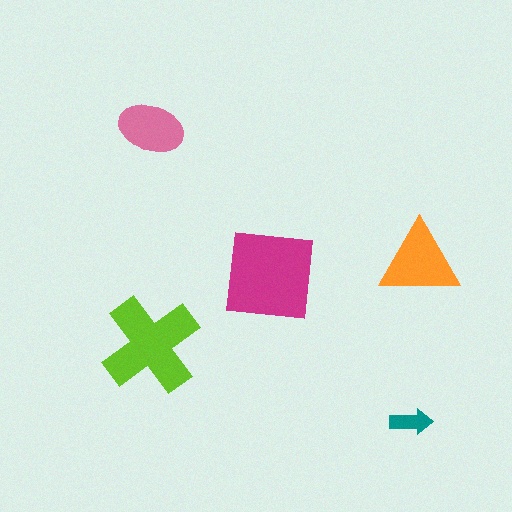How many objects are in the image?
There are 5 objects in the image.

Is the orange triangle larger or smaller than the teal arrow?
Larger.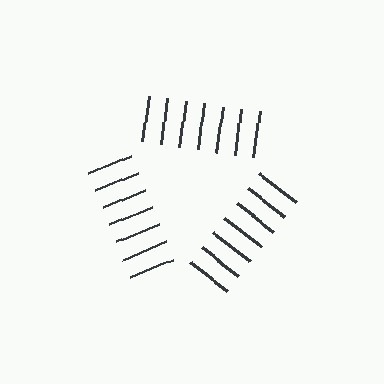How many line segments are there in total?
21 — 7 along each of the 3 edges.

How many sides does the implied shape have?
3 sides — the line-ends trace a triangle.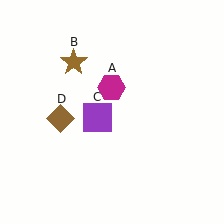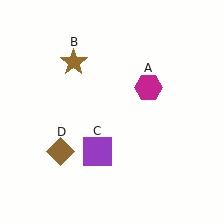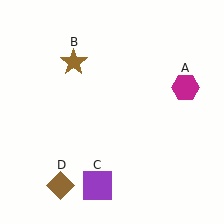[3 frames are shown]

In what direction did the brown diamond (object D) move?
The brown diamond (object D) moved down.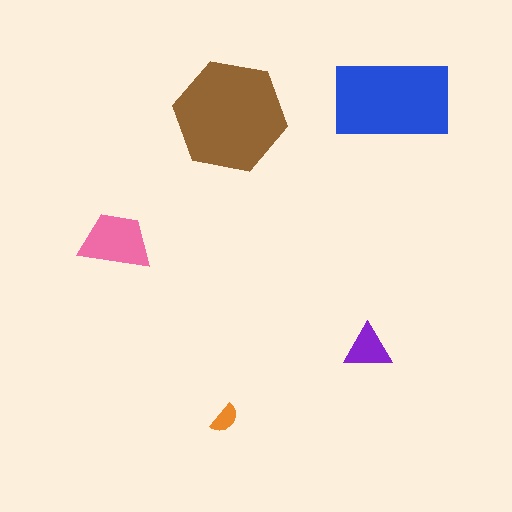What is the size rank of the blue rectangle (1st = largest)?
2nd.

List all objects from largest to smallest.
The brown hexagon, the blue rectangle, the pink trapezoid, the purple triangle, the orange semicircle.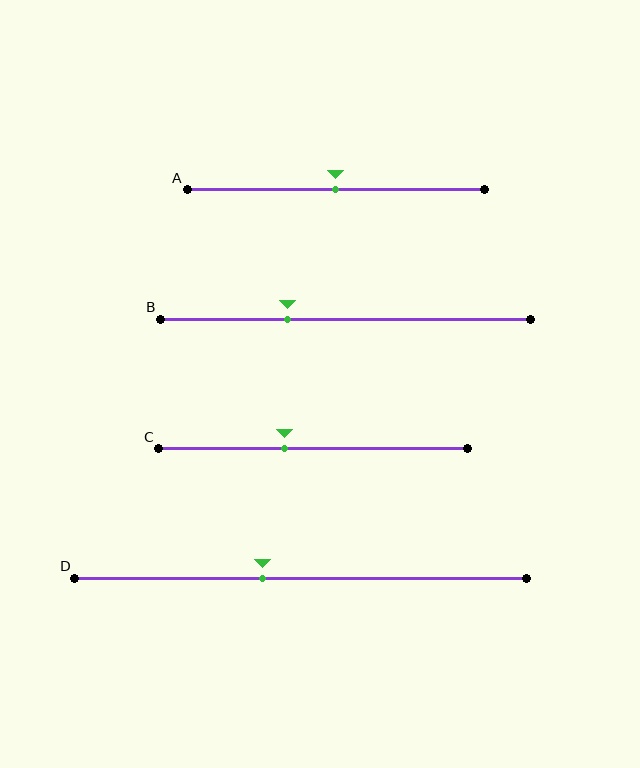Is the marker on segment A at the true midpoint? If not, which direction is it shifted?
Yes, the marker on segment A is at the true midpoint.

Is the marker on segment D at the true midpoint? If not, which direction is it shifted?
No, the marker on segment D is shifted to the left by about 9% of the segment length.